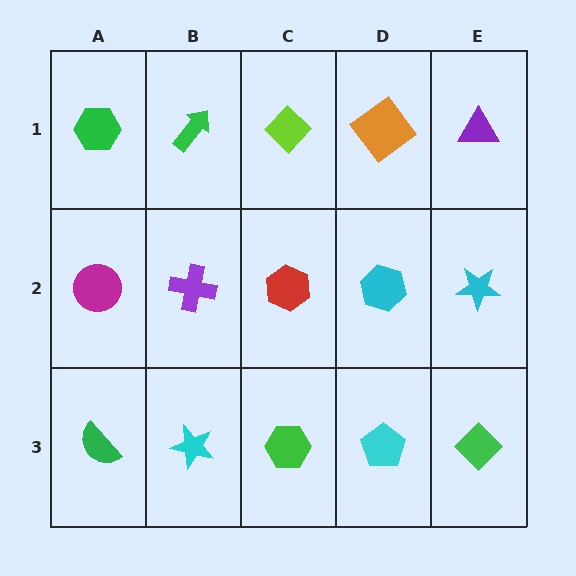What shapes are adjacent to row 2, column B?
A green arrow (row 1, column B), a cyan star (row 3, column B), a magenta circle (row 2, column A), a red hexagon (row 2, column C).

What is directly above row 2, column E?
A purple triangle.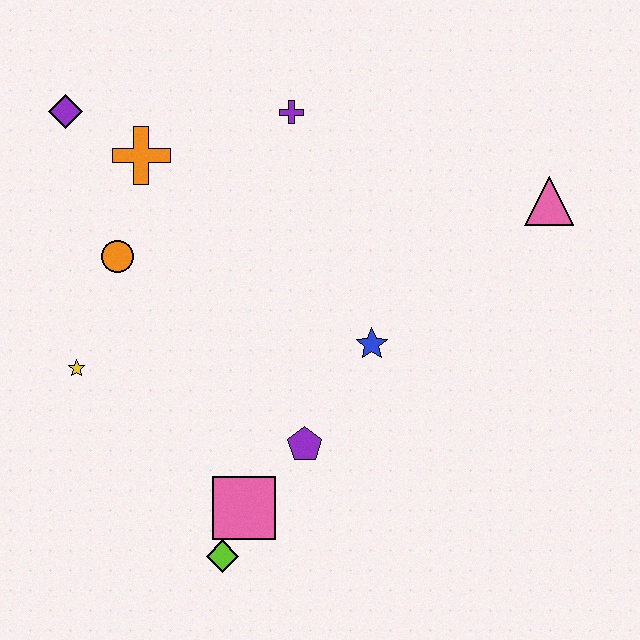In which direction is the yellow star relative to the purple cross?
The yellow star is below the purple cross.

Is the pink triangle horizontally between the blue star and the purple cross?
No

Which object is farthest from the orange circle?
The pink triangle is farthest from the orange circle.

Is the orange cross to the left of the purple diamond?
No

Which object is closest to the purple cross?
The orange cross is closest to the purple cross.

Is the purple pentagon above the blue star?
No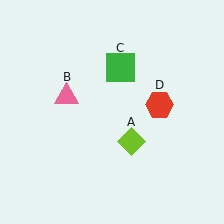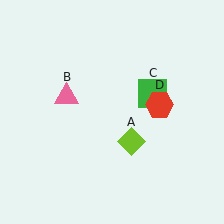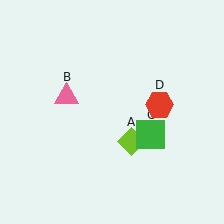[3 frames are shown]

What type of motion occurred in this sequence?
The green square (object C) rotated clockwise around the center of the scene.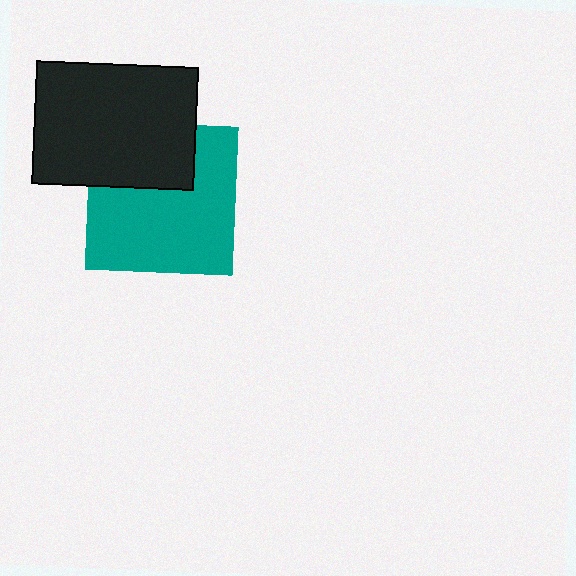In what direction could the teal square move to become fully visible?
The teal square could move down. That would shift it out from behind the black rectangle entirely.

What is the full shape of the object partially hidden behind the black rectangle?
The partially hidden object is a teal square.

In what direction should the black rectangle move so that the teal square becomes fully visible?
The black rectangle should move up. That is the shortest direction to clear the overlap and leave the teal square fully visible.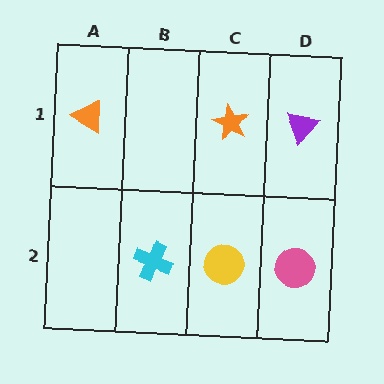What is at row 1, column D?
A purple triangle.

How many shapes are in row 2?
3 shapes.